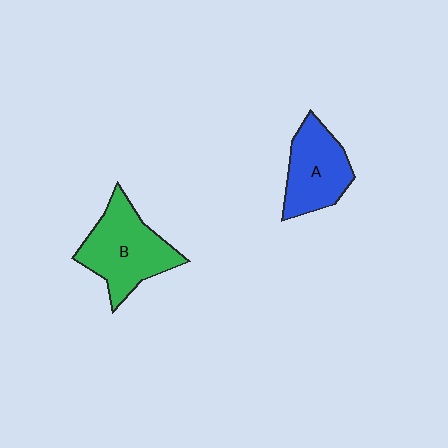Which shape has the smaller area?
Shape A (blue).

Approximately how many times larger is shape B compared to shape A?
Approximately 1.2 times.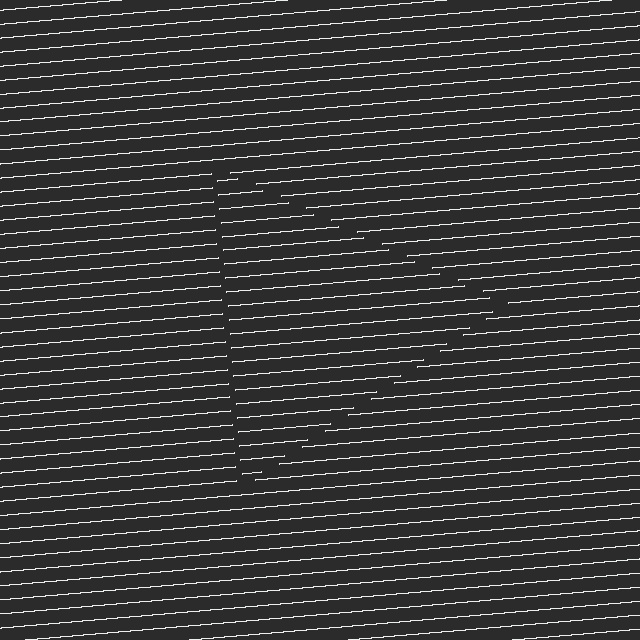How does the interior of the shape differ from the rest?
The interior of the shape contains the same grating, shifted by half a period — the contour is defined by the phase discontinuity where line-ends from the inner and outer gratings abut.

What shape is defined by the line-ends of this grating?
An illusory triangle. The interior of the shape contains the same grating, shifted by half a period — the contour is defined by the phase discontinuity where line-ends from the inner and outer gratings abut.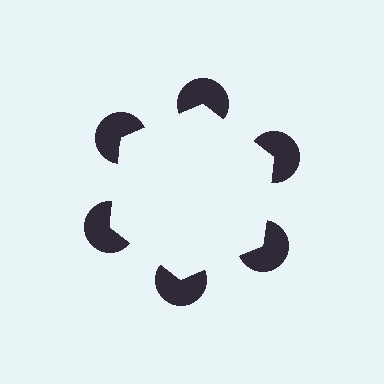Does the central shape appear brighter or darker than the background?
It typically appears slightly brighter than the background, even though no actual brightness change is drawn.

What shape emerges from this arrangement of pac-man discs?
An illusory hexagon — its edges are inferred from the aligned wedge cuts in the pac-man discs, not physically drawn.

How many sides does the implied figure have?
6 sides.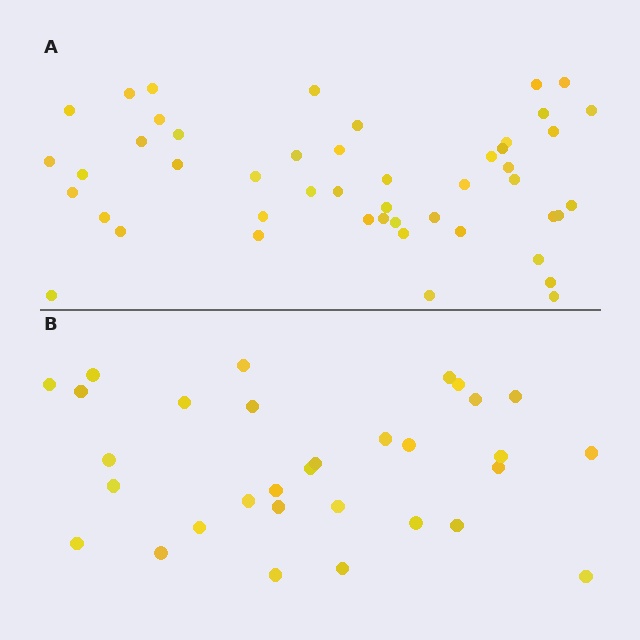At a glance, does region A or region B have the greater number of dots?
Region A (the top region) has more dots.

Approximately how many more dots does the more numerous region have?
Region A has approximately 15 more dots than region B.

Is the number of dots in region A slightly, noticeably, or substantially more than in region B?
Region A has substantially more. The ratio is roughly 1.5 to 1.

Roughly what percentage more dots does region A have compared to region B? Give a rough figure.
About 55% more.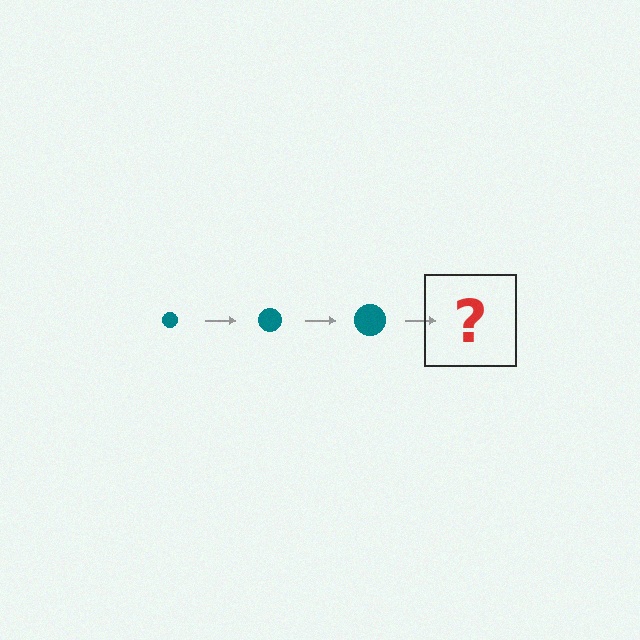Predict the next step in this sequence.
The next step is a teal circle, larger than the previous one.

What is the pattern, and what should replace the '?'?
The pattern is that the circle gets progressively larger each step. The '?' should be a teal circle, larger than the previous one.